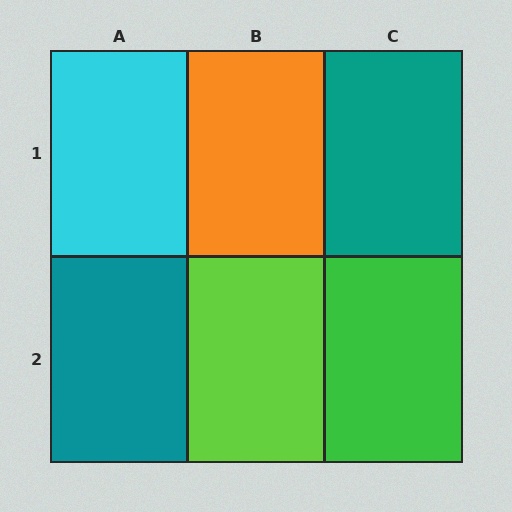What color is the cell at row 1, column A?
Cyan.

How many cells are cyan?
1 cell is cyan.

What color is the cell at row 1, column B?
Orange.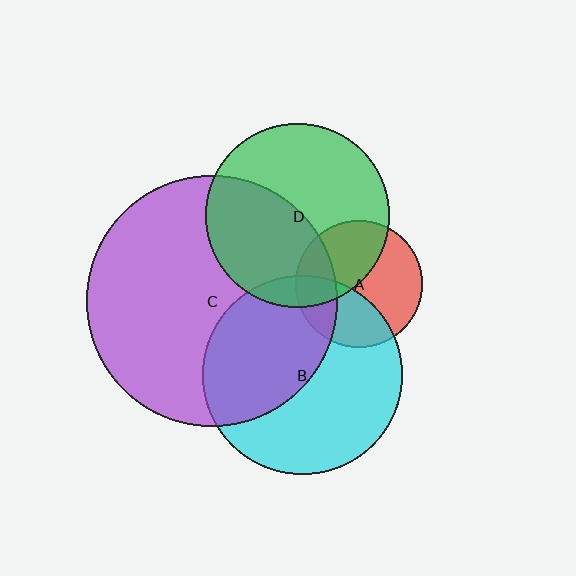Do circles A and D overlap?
Yes.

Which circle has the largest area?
Circle C (purple).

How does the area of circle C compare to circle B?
Approximately 1.6 times.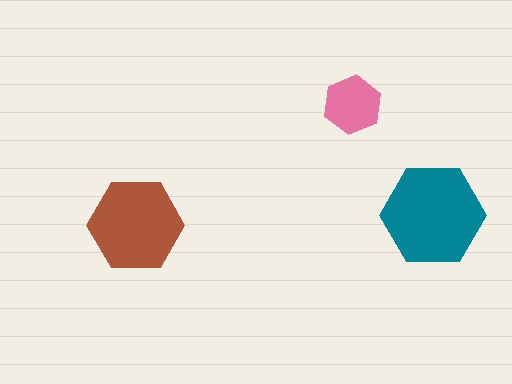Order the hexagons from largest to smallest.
the teal one, the brown one, the pink one.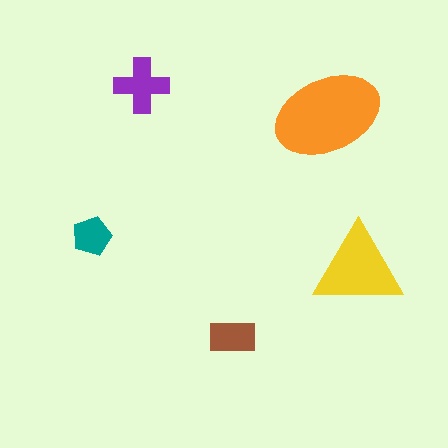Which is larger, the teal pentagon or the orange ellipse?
The orange ellipse.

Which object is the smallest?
The teal pentagon.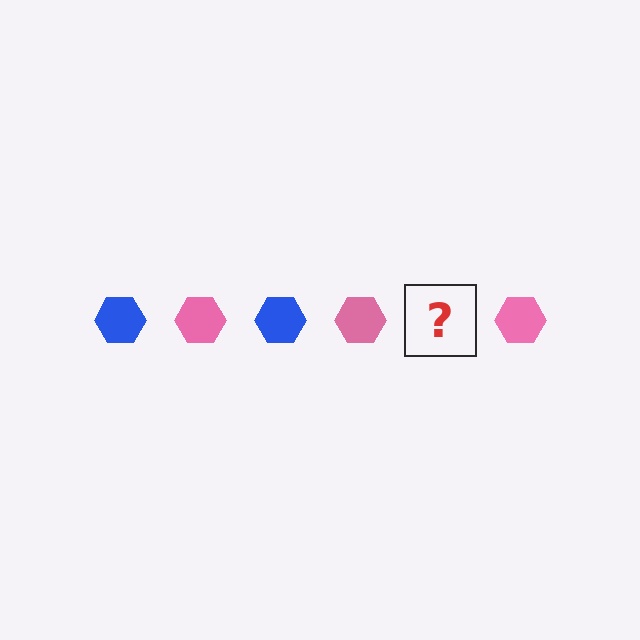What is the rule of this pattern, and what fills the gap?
The rule is that the pattern cycles through blue, pink hexagons. The gap should be filled with a blue hexagon.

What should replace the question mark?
The question mark should be replaced with a blue hexagon.